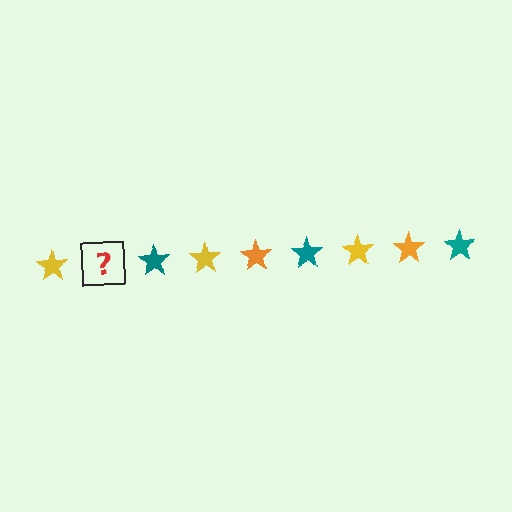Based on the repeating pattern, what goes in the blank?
The blank should be an orange star.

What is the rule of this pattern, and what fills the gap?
The rule is that the pattern cycles through yellow, orange, teal stars. The gap should be filled with an orange star.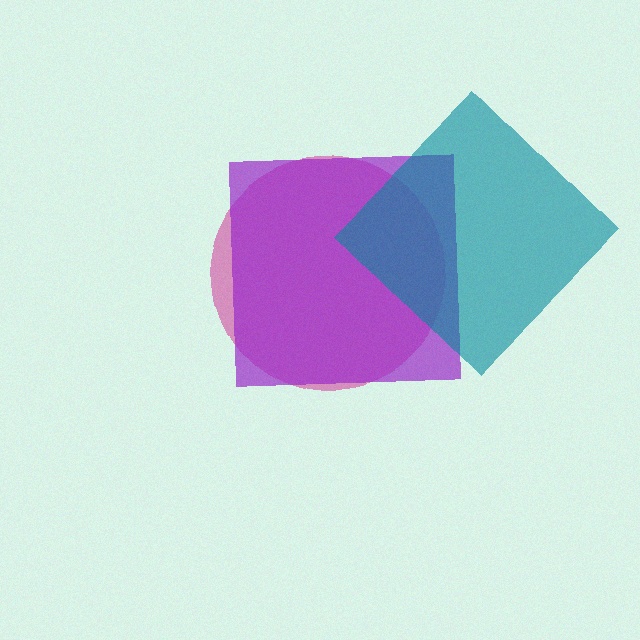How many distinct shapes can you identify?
There are 3 distinct shapes: a magenta circle, a purple square, a teal diamond.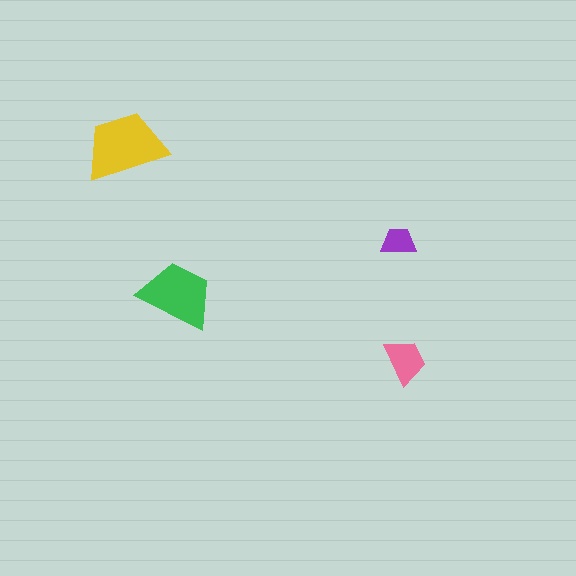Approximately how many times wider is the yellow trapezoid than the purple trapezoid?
About 2.5 times wider.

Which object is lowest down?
The pink trapezoid is bottommost.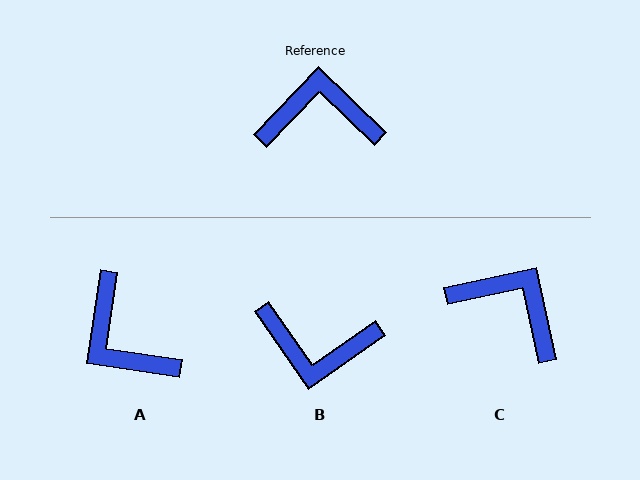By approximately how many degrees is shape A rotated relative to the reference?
Approximately 126 degrees counter-clockwise.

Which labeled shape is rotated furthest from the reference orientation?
B, about 169 degrees away.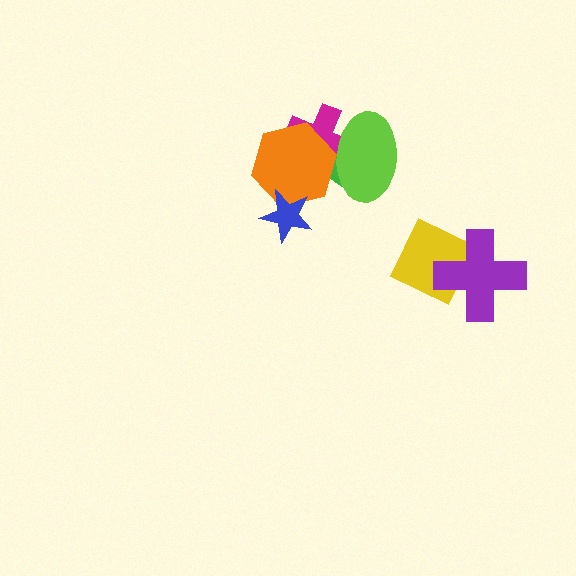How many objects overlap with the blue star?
1 object overlaps with the blue star.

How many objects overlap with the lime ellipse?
3 objects overlap with the lime ellipse.